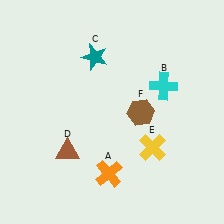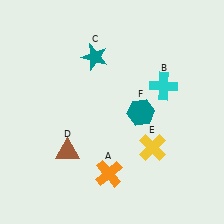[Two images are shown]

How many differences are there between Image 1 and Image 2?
There is 1 difference between the two images.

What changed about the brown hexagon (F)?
In Image 1, F is brown. In Image 2, it changed to teal.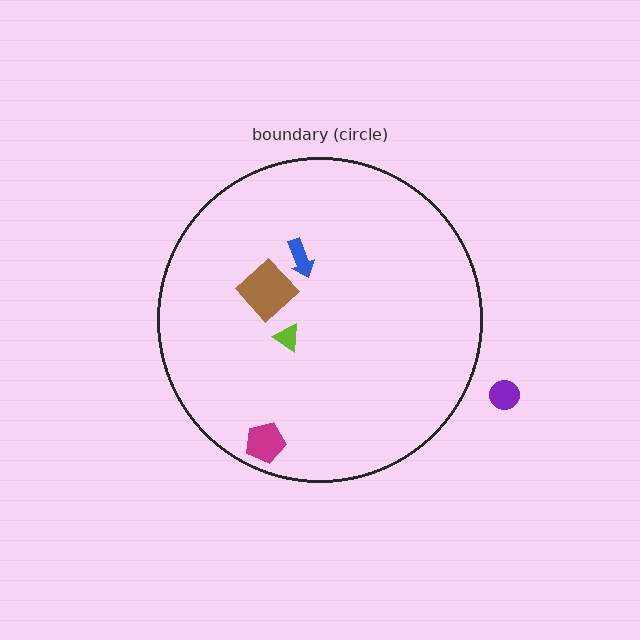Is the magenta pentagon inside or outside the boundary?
Inside.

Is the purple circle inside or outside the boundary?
Outside.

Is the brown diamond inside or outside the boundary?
Inside.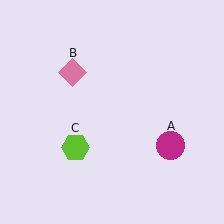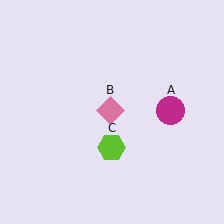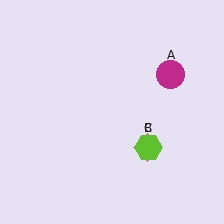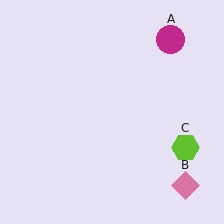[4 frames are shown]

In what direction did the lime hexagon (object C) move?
The lime hexagon (object C) moved right.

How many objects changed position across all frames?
3 objects changed position: magenta circle (object A), pink diamond (object B), lime hexagon (object C).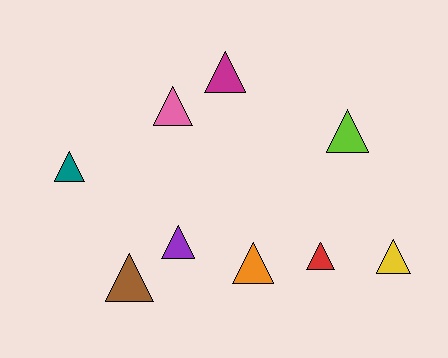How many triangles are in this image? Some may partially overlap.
There are 9 triangles.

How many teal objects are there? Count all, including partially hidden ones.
There is 1 teal object.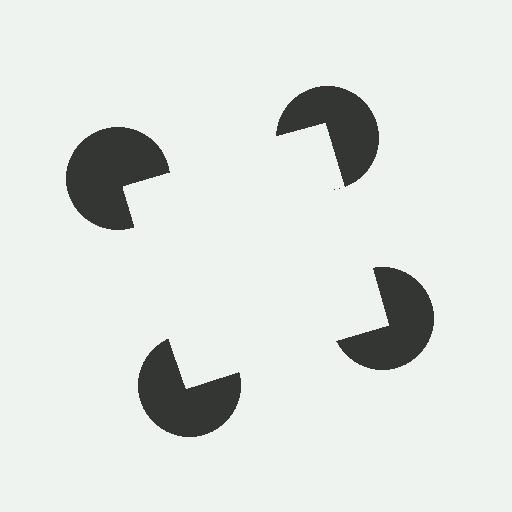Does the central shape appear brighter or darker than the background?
It typically appears slightly brighter than the background, even though no actual brightness change is drawn.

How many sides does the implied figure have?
4 sides.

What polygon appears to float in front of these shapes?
An illusory square — its edges are inferred from the aligned wedge cuts in the pac-man discs, not physically drawn.